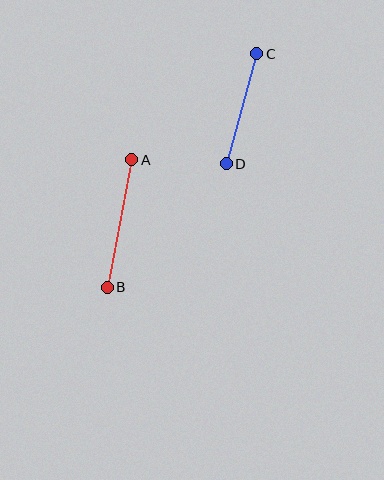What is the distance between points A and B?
The distance is approximately 130 pixels.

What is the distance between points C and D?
The distance is approximately 114 pixels.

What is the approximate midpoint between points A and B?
The midpoint is at approximately (119, 224) pixels.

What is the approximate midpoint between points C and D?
The midpoint is at approximately (241, 109) pixels.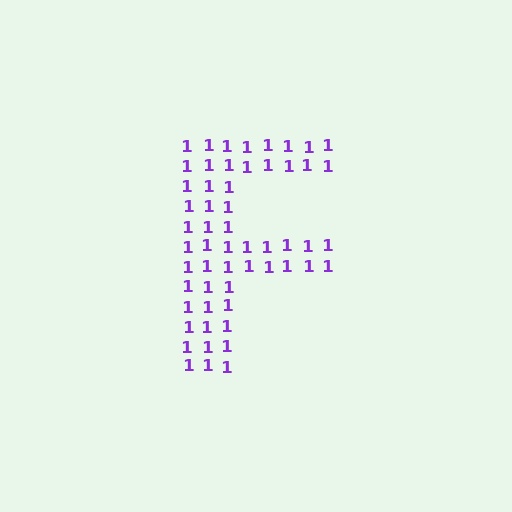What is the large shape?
The large shape is the letter F.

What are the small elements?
The small elements are digit 1's.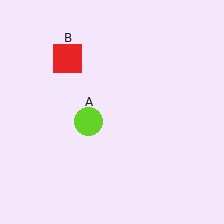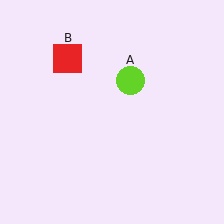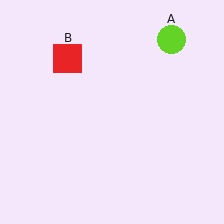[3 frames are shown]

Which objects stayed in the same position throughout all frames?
Red square (object B) remained stationary.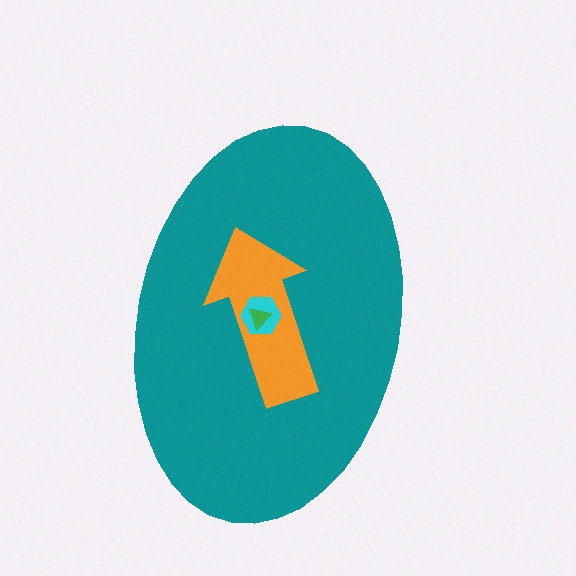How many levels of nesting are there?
4.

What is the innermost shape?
The green triangle.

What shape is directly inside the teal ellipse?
The orange arrow.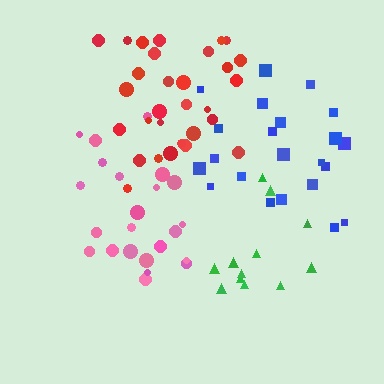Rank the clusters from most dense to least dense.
red, pink, blue, green.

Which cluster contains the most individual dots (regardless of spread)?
Red (31).